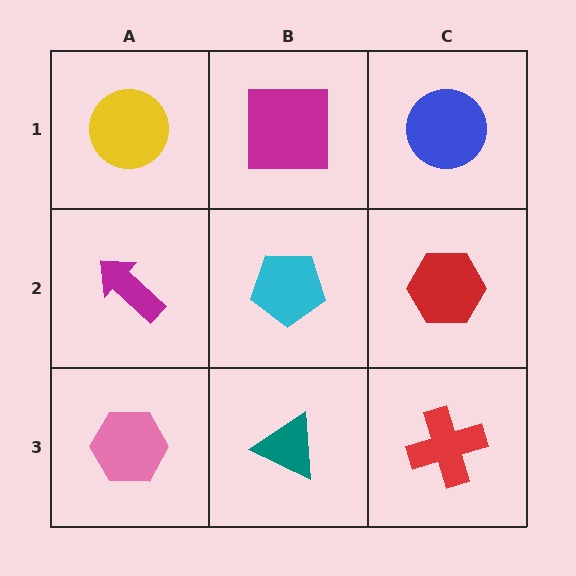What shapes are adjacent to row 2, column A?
A yellow circle (row 1, column A), a pink hexagon (row 3, column A), a cyan pentagon (row 2, column B).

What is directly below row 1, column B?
A cyan pentagon.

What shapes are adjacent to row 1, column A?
A magenta arrow (row 2, column A), a magenta square (row 1, column B).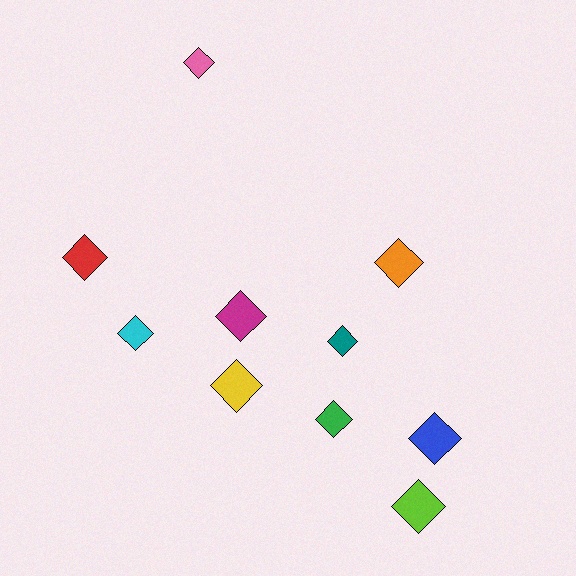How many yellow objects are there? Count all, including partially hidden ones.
There is 1 yellow object.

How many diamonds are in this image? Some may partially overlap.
There are 10 diamonds.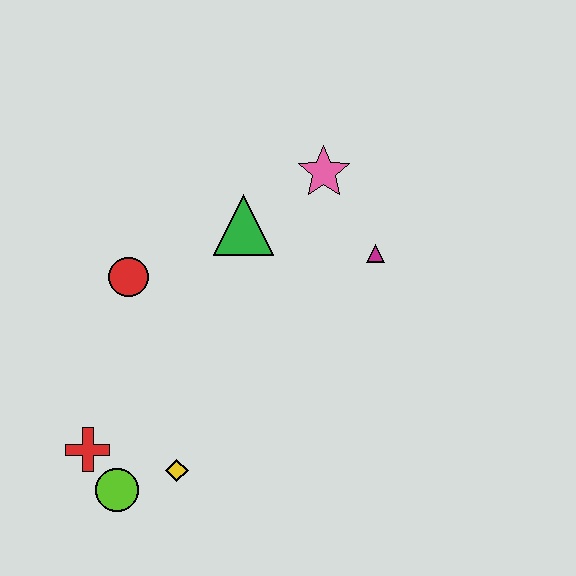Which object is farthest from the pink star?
The lime circle is farthest from the pink star.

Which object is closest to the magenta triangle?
The pink star is closest to the magenta triangle.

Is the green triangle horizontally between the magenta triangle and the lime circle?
Yes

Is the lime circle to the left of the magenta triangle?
Yes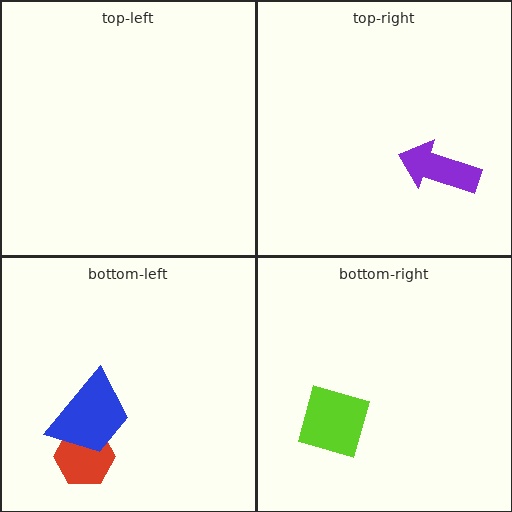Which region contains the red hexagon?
The bottom-left region.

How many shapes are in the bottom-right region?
1.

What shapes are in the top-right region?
The purple arrow.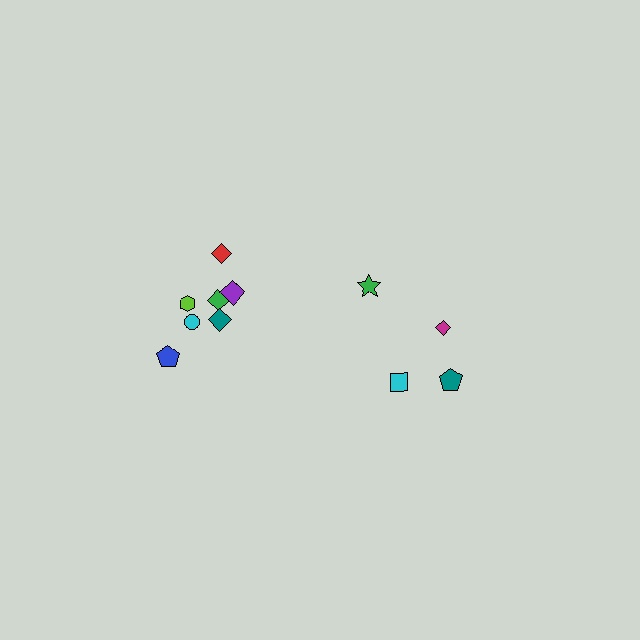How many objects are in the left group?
There are 7 objects.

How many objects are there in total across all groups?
There are 11 objects.